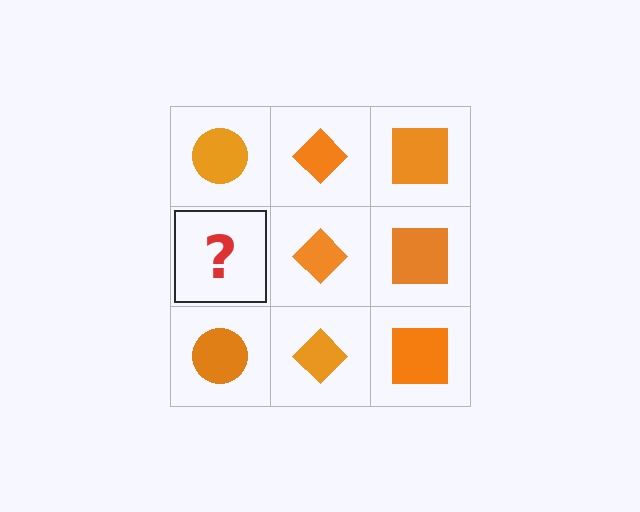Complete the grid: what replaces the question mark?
The question mark should be replaced with an orange circle.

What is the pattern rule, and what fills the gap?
The rule is that each column has a consistent shape. The gap should be filled with an orange circle.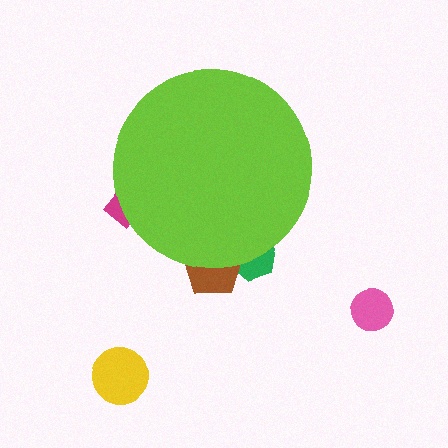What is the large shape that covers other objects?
A lime circle.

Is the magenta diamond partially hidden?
Yes, the magenta diamond is partially hidden behind the lime circle.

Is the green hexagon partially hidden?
Yes, the green hexagon is partially hidden behind the lime circle.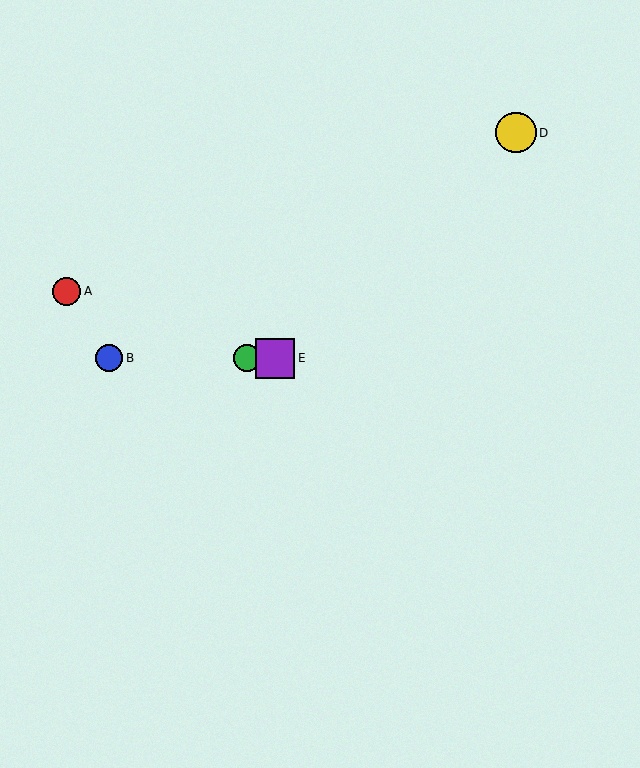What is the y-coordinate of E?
Object E is at y≈358.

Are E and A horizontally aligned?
No, E is at y≈358 and A is at y≈291.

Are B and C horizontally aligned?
Yes, both are at y≈358.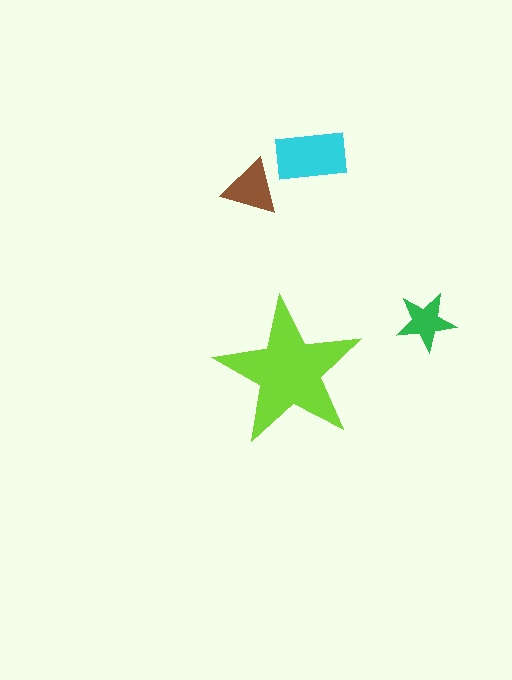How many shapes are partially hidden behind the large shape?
0 shapes are partially hidden.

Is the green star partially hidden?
No, the green star is fully visible.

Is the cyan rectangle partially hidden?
No, the cyan rectangle is fully visible.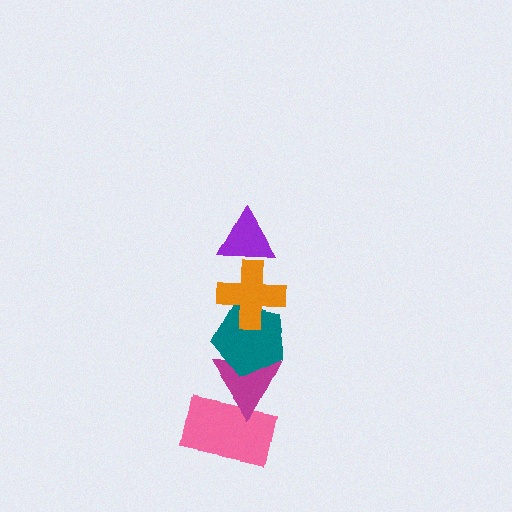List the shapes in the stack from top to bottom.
From top to bottom: the purple triangle, the orange cross, the teal pentagon, the magenta triangle, the pink rectangle.